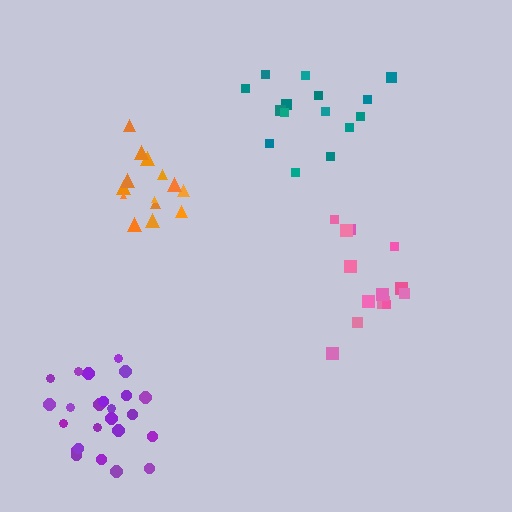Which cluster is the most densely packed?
Purple.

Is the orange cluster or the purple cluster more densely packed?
Purple.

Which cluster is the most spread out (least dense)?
Teal.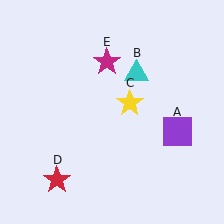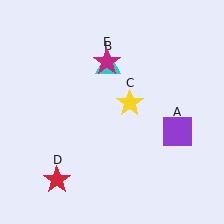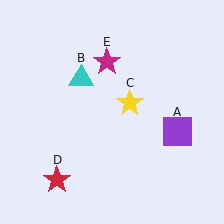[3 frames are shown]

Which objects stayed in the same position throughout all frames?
Purple square (object A) and yellow star (object C) and red star (object D) and magenta star (object E) remained stationary.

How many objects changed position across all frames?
1 object changed position: cyan triangle (object B).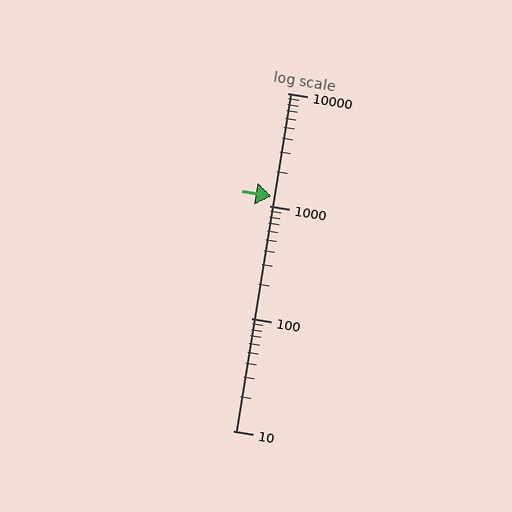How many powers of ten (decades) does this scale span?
The scale spans 3 decades, from 10 to 10000.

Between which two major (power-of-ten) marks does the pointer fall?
The pointer is between 1000 and 10000.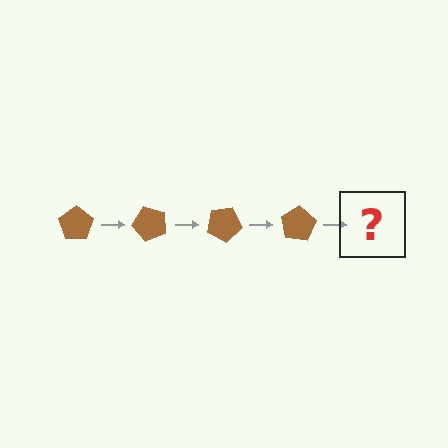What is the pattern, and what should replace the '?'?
The pattern is that the pentagon rotates 50 degrees each step. The '?' should be a brown pentagon rotated 200 degrees.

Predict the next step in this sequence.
The next step is a brown pentagon rotated 200 degrees.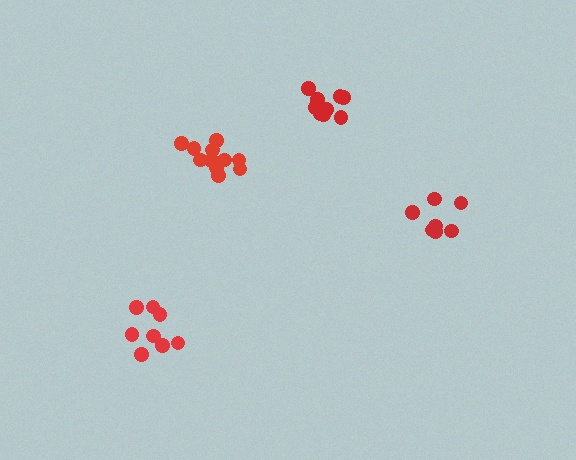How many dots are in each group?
Group 1: 10 dots, Group 2: 8 dots, Group 3: 7 dots, Group 4: 11 dots (36 total).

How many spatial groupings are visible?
There are 4 spatial groupings.